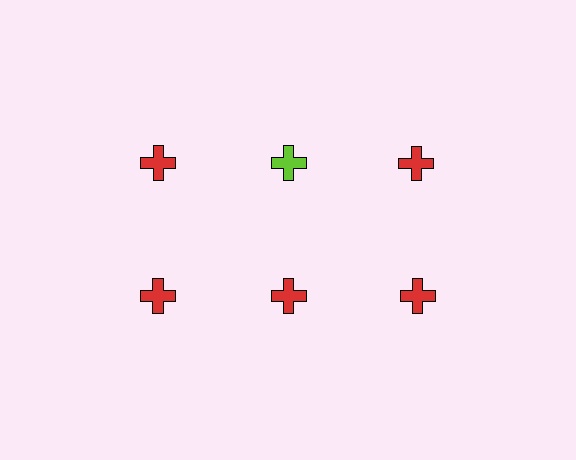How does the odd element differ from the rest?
It has a different color: lime instead of red.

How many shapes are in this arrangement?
There are 6 shapes arranged in a grid pattern.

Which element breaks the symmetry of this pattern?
The lime cross in the top row, second from left column breaks the symmetry. All other shapes are red crosses.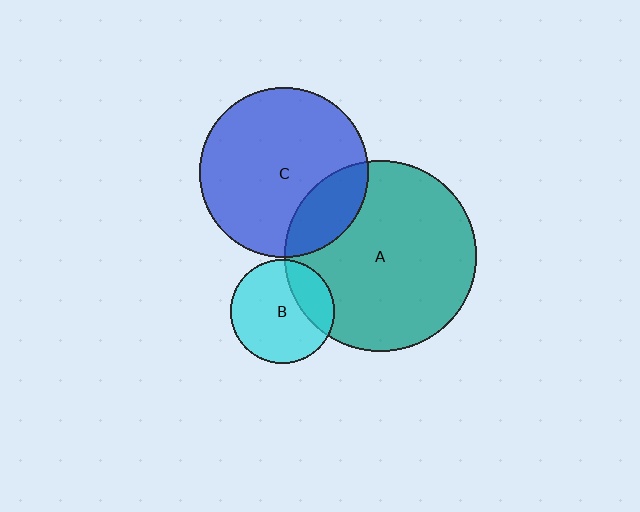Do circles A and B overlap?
Yes.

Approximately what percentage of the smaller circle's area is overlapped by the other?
Approximately 25%.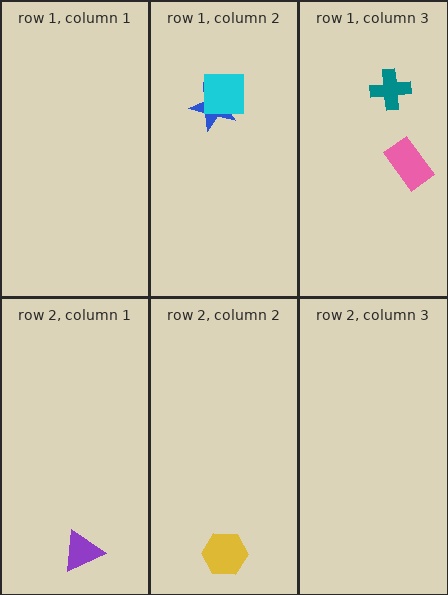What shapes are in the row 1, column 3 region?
The pink rectangle, the teal cross.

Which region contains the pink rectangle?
The row 1, column 3 region.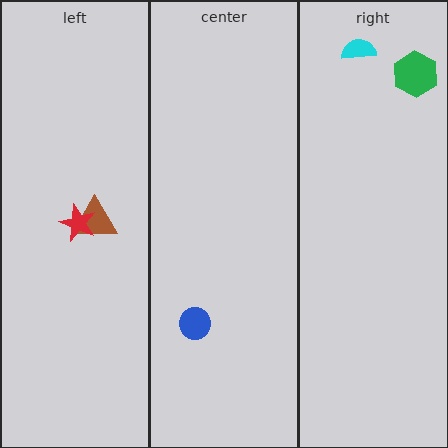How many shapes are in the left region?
2.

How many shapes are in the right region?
2.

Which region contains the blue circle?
The center region.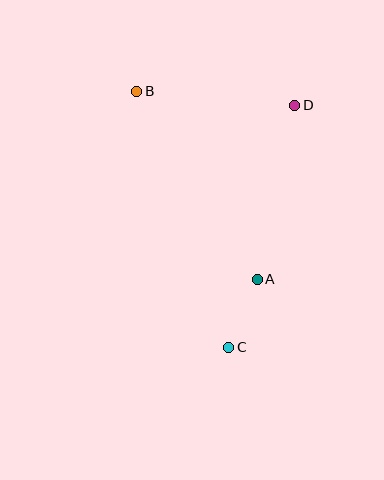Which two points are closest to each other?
Points A and C are closest to each other.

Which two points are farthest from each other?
Points B and C are farthest from each other.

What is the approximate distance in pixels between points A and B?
The distance between A and B is approximately 223 pixels.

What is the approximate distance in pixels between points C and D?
The distance between C and D is approximately 251 pixels.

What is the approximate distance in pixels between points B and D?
The distance between B and D is approximately 159 pixels.